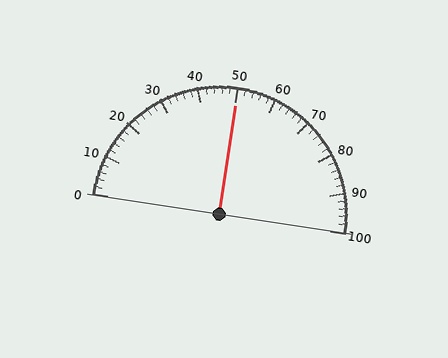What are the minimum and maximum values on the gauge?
The gauge ranges from 0 to 100.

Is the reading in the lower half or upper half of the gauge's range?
The reading is in the upper half of the range (0 to 100).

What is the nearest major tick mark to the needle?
The nearest major tick mark is 50.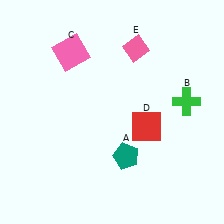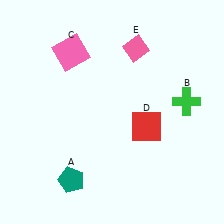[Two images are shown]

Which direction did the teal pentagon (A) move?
The teal pentagon (A) moved left.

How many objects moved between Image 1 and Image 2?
1 object moved between the two images.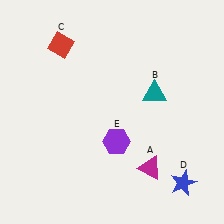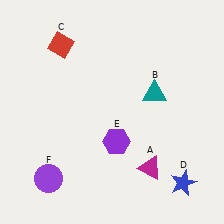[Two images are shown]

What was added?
A purple circle (F) was added in Image 2.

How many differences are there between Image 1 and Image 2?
There is 1 difference between the two images.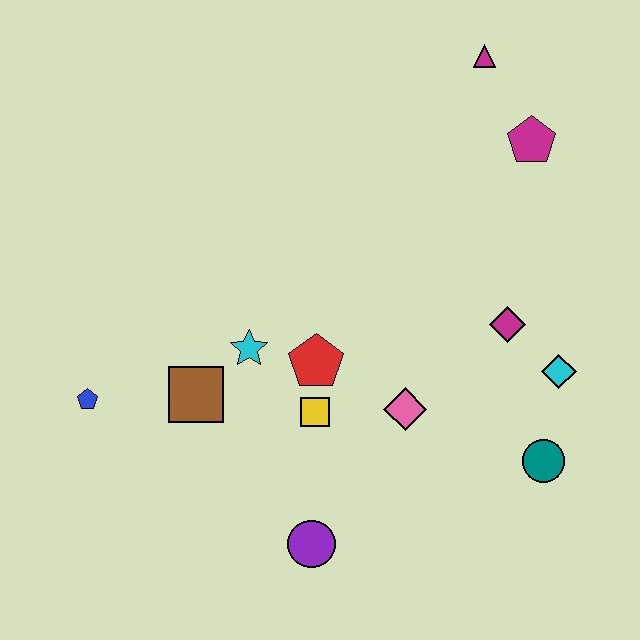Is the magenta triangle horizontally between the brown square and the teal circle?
Yes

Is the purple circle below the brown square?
Yes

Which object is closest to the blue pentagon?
The brown square is closest to the blue pentagon.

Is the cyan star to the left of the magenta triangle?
Yes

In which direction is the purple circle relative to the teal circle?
The purple circle is to the left of the teal circle.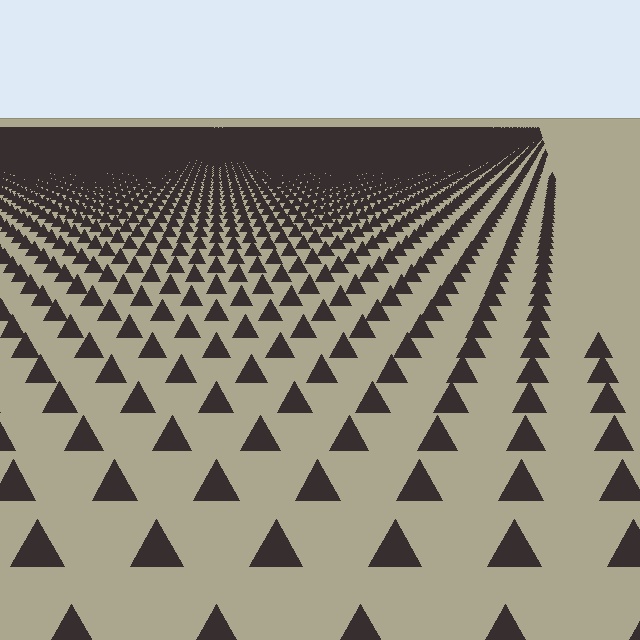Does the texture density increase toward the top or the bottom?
Density increases toward the top.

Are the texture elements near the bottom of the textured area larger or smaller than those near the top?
Larger. Near the bottom, elements are closer to the viewer and appear at a bigger on-screen size.